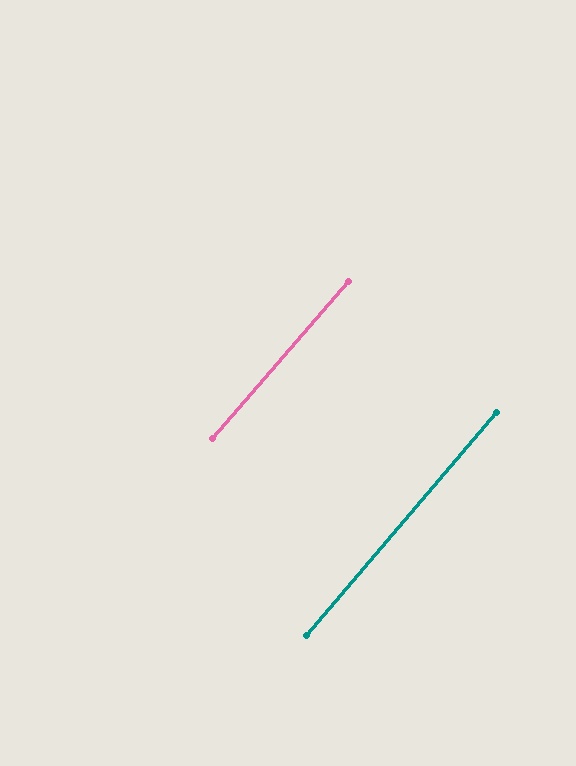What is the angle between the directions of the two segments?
Approximately 0 degrees.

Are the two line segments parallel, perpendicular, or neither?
Parallel — their directions differ by only 0.4°.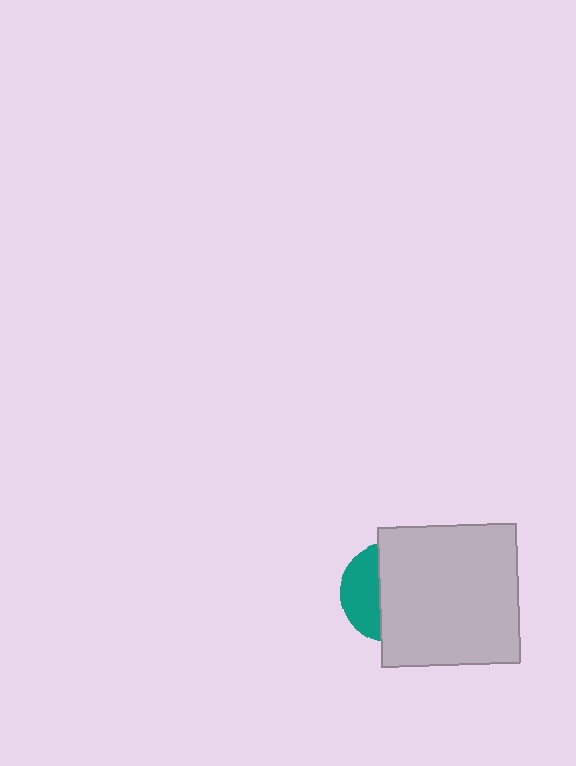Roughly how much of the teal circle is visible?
A small part of it is visible (roughly 34%).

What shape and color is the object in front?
The object in front is a light gray square.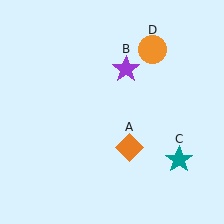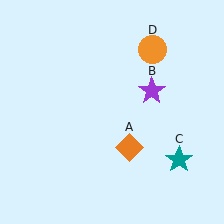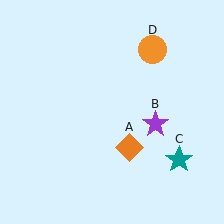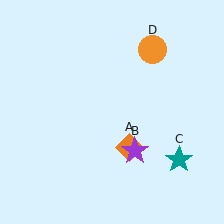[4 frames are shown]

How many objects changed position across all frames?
1 object changed position: purple star (object B).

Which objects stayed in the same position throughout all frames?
Orange diamond (object A) and teal star (object C) and orange circle (object D) remained stationary.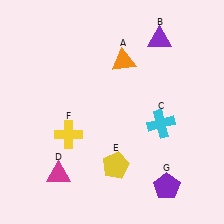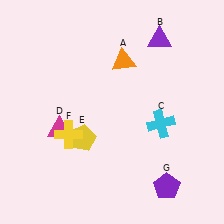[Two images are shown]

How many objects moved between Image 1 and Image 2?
2 objects moved between the two images.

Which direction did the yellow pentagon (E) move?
The yellow pentagon (E) moved left.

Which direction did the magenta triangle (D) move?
The magenta triangle (D) moved up.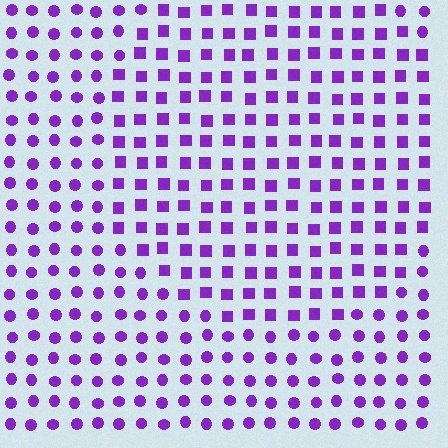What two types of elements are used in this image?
The image uses squares inside the circle region and circles outside it.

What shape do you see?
I see a circle.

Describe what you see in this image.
The image is filled with small purple elements arranged in a uniform grid. A circle-shaped region contains squares, while the surrounding area contains circles. The boundary is defined purely by the change in element shape.